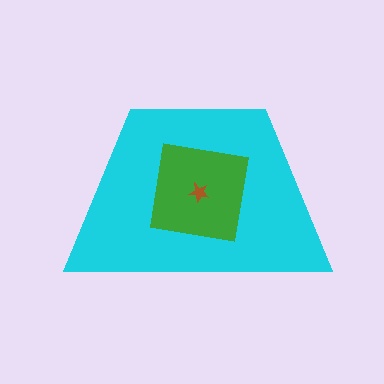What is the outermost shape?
The cyan trapezoid.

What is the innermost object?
The brown star.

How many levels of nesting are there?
3.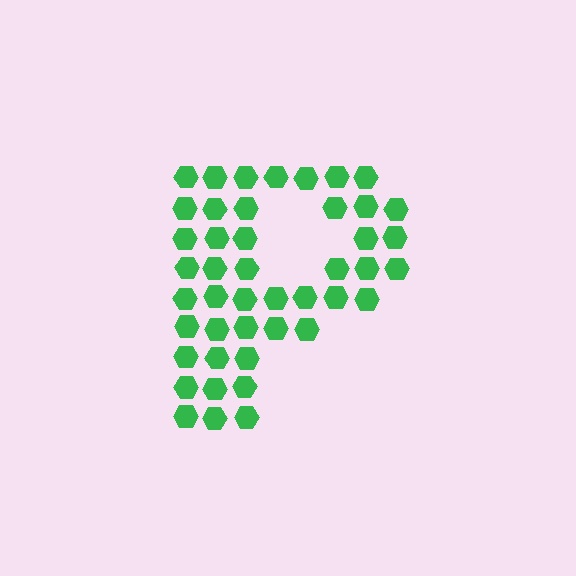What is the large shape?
The large shape is the letter P.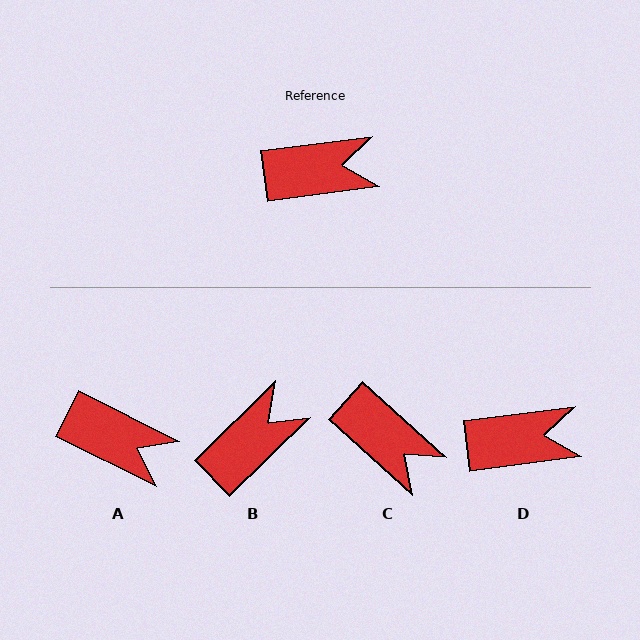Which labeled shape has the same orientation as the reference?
D.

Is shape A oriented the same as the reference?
No, it is off by about 34 degrees.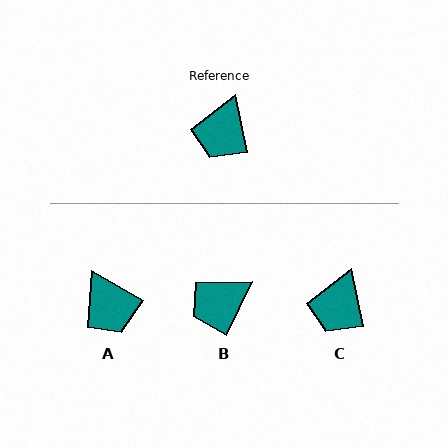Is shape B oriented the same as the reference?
No, it is off by about 38 degrees.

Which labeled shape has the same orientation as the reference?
C.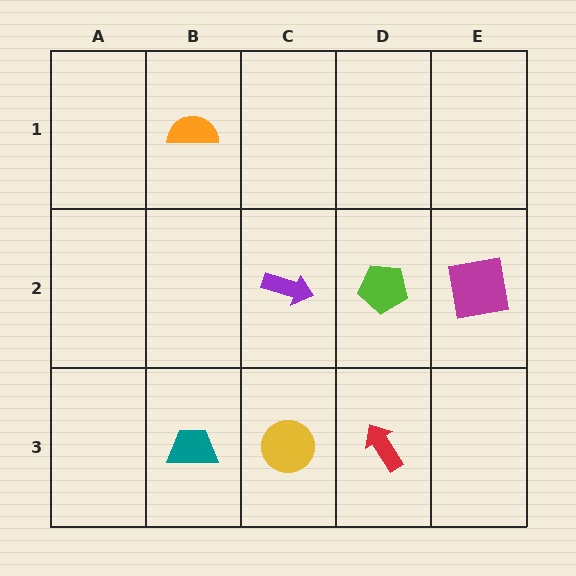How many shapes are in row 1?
1 shape.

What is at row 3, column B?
A teal trapezoid.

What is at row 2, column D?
A lime pentagon.